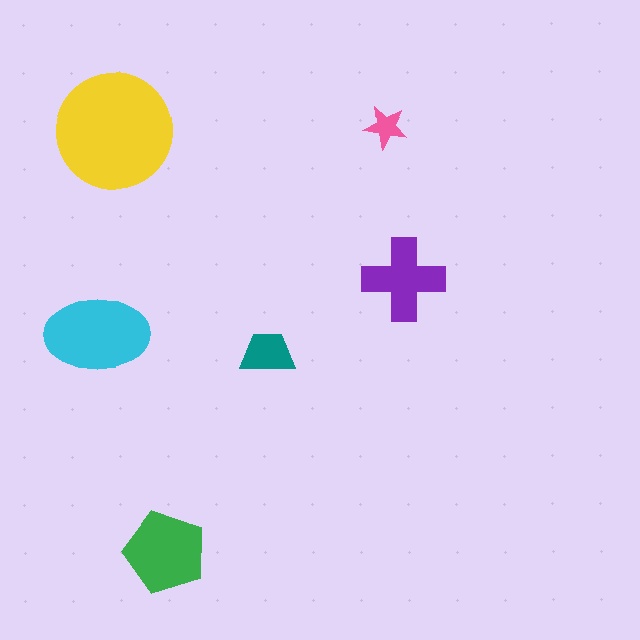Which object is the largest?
The yellow circle.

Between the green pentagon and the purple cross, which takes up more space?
The green pentagon.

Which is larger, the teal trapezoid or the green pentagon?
The green pentagon.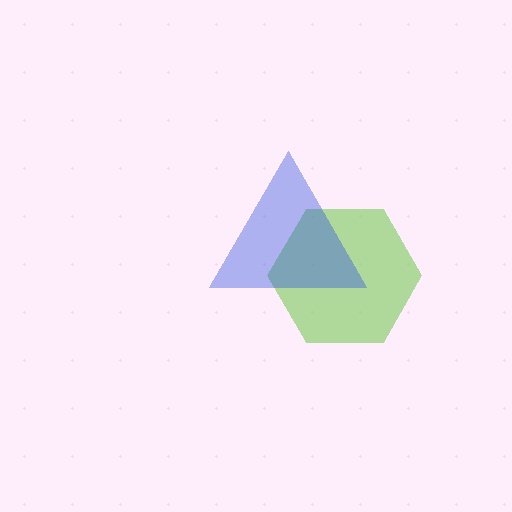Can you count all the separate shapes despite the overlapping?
Yes, there are 2 separate shapes.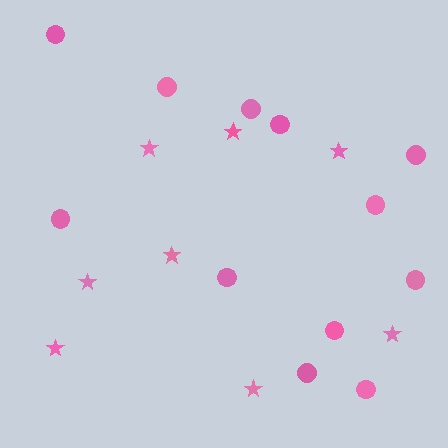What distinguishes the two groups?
There are 2 groups: one group of circles (12) and one group of stars (8).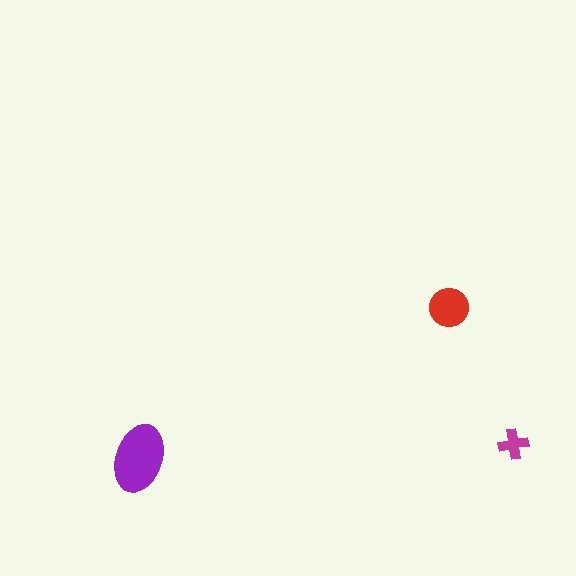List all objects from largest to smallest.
The purple ellipse, the red circle, the magenta cross.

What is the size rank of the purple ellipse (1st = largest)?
1st.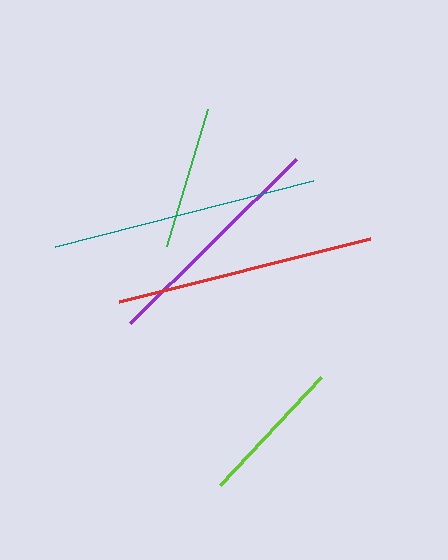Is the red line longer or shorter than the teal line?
The teal line is longer than the red line.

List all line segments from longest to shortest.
From longest to shortest: teal, red, purple, lime, green.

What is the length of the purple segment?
The purple segment is approximately 233 pixels long.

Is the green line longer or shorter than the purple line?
The purple line is longer than the green line.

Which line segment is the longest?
The teal line is the longest at approximately 266 pixels.